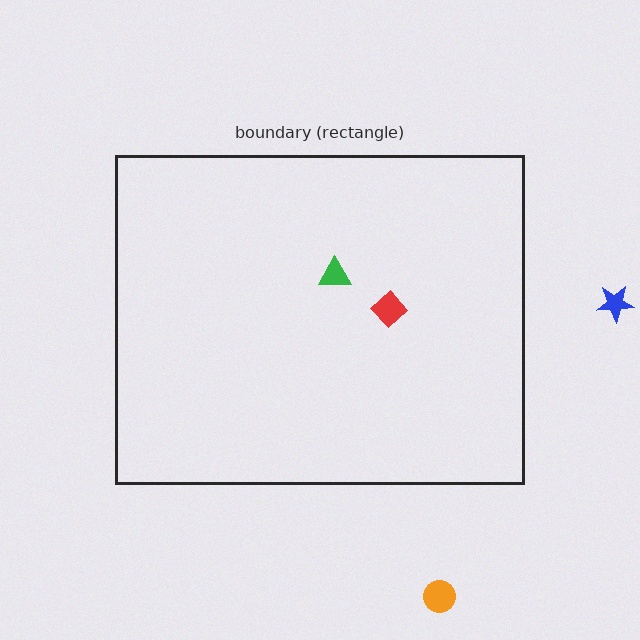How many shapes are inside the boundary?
2 inside, 2 outside.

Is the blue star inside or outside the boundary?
Outside.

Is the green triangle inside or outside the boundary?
Inside.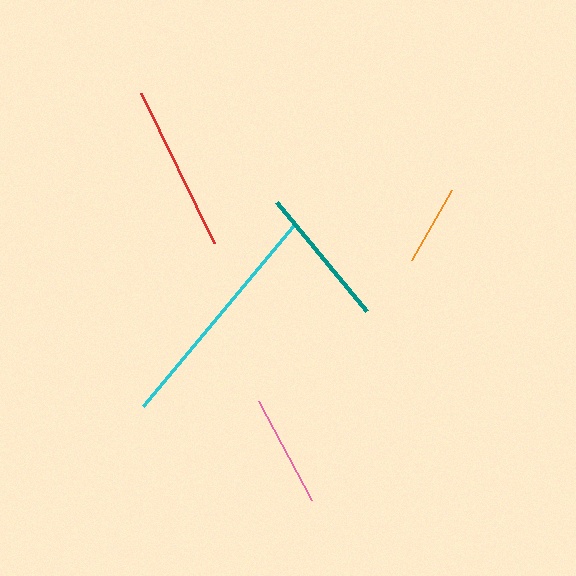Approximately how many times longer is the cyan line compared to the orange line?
The cyan line is approximately 2.9 times the length of the orange line.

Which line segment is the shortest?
The orange line is the shortest at approximately 81 pixels.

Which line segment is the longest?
The cyan line is the longest at approximately 234 pixels.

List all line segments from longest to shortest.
From longest to shortest: cyan, red, teal, pink, orange.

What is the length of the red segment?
The red segment is approximately 167 pixels long.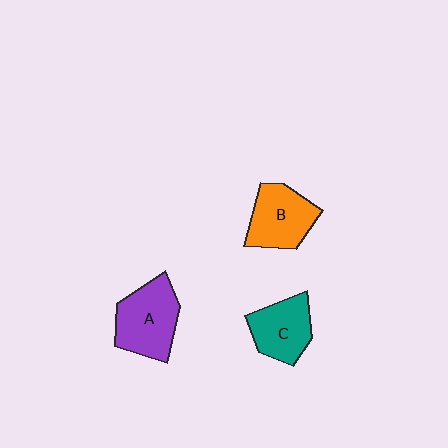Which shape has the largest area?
Shape A (purple).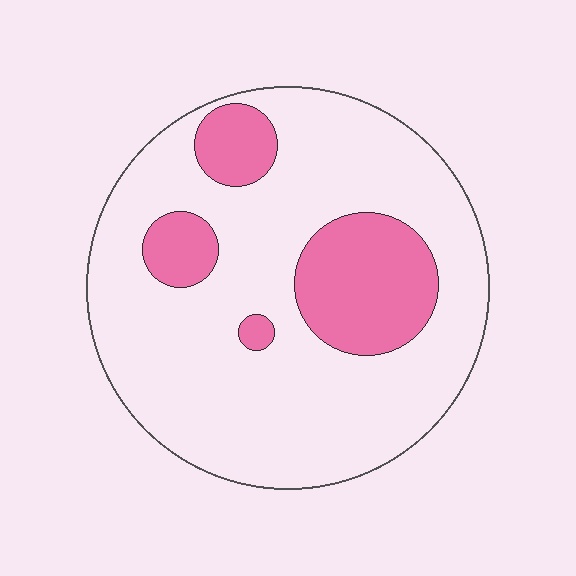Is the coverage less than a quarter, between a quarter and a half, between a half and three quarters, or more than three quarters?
Less than a quarter.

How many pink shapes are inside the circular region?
4.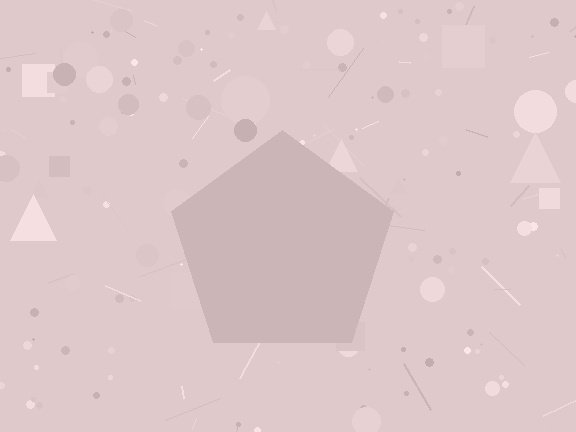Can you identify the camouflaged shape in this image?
The camouflaged shape is a pentagon.